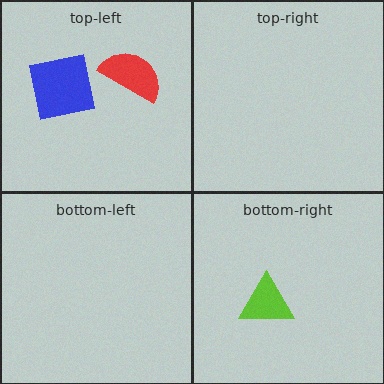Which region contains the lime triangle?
The bottom-right region.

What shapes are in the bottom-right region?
The lime triangle.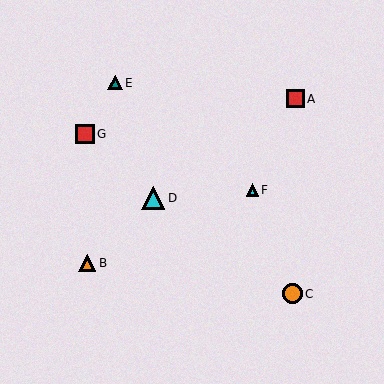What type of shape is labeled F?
Shape F is a cyan triangle.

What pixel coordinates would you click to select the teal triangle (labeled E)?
Click at (115, 83) to select the teal triangle E.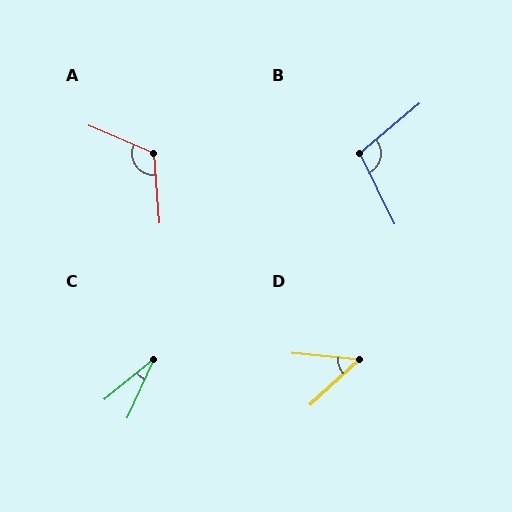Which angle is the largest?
A, at approximately 117 degrees.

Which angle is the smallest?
C, at approximately 27 degrees.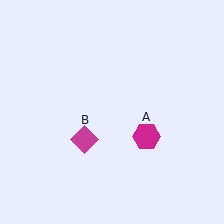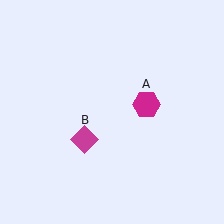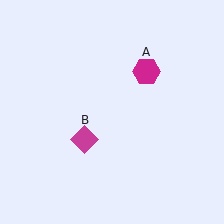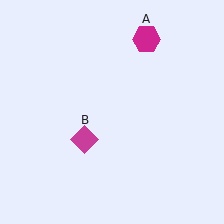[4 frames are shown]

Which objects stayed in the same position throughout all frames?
Magenta diamond (object B) remained stationary.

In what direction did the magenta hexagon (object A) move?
The magenta hexagon (object A) moved up.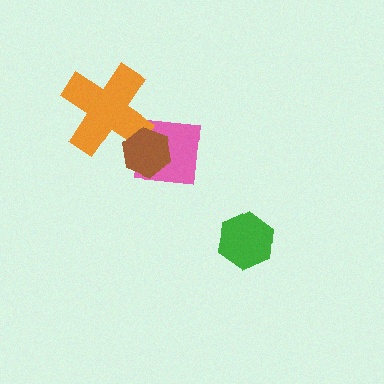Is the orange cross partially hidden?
Yes, it is partially covered by another shape.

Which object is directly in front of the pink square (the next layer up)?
The orange cross is directly in front of the pink square.